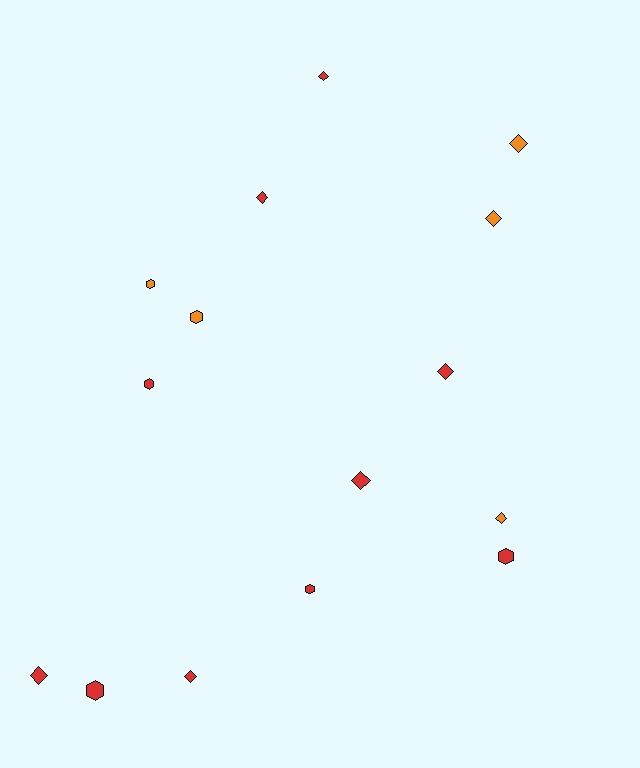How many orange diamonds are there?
There are 3 orange diamonds.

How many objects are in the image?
There are 15 objects.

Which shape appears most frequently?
Diamond, with 9 objects.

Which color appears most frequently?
Red, with 10 objects.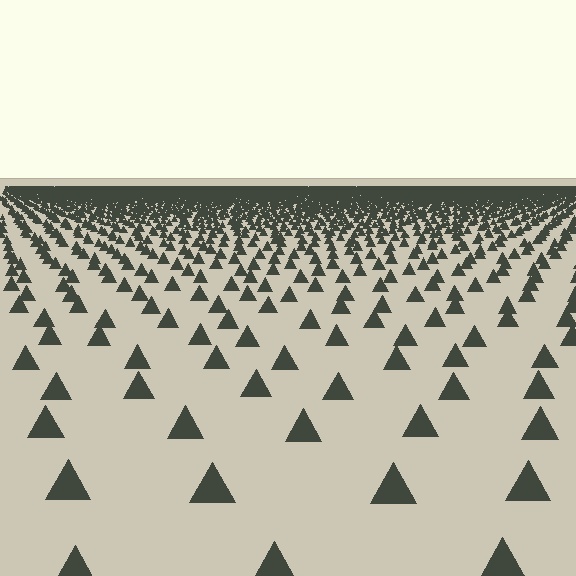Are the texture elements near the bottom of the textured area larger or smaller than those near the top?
Larger. Near the bottom, elements are closer to the viewer and appear at a bigger on-screen size.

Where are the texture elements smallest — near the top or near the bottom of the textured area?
Near the top.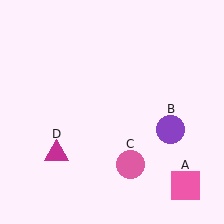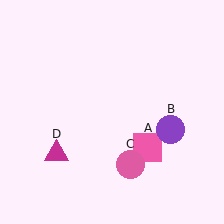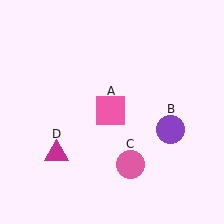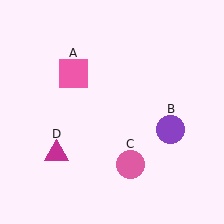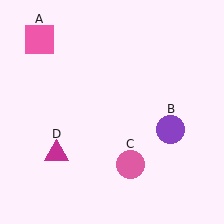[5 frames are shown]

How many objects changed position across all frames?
1 object changed position: pink square (object A).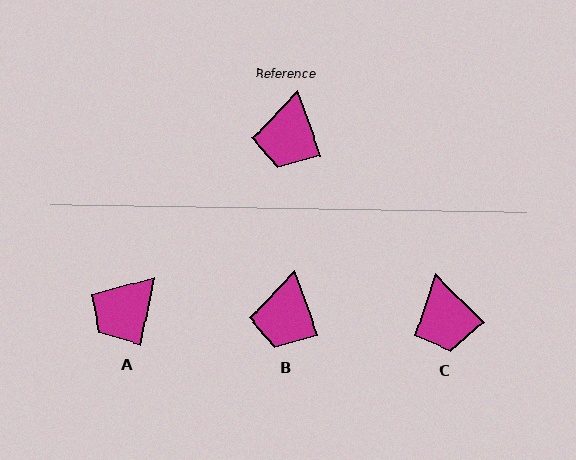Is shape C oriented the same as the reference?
No, it is off by about 26 degrees.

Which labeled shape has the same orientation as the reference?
B.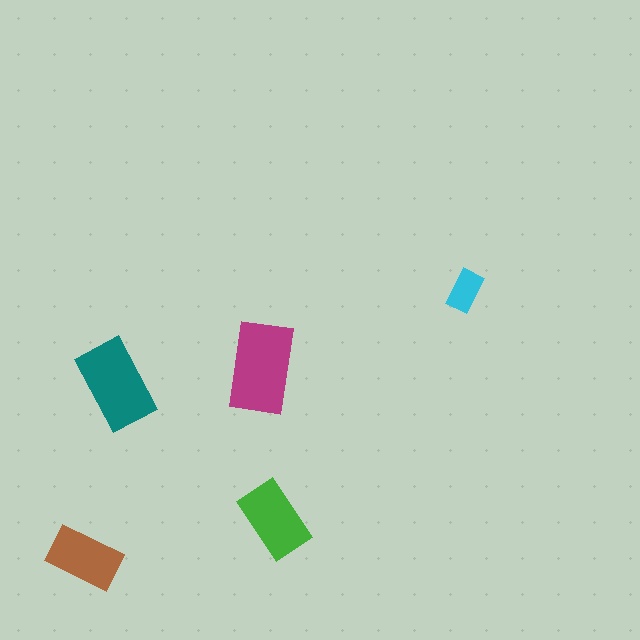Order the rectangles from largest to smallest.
the magenta one, the teal one, the green one, the brown one, the cyan one.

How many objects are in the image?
There are 5 objects in the image.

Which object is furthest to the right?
The cyan rectangle is rightmost.